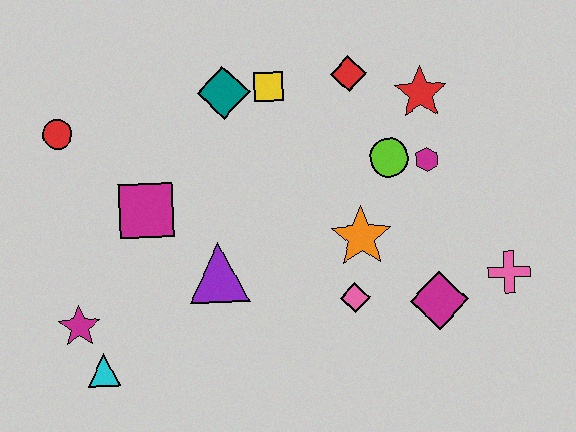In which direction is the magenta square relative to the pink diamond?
The magenta square is to the left of the pink diamond.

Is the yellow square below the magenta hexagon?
No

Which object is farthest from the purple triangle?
The pink cross is farthest from the purple triangle.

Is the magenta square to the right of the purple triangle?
No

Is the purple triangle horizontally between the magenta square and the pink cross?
Yes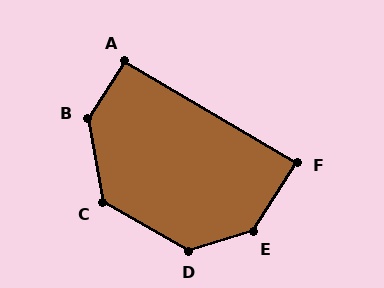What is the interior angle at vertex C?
Approximately 129 degrees (obtuse).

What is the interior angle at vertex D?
Approximately 134 degrees (obtuse).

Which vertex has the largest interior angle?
E, at approximately 139 degrees.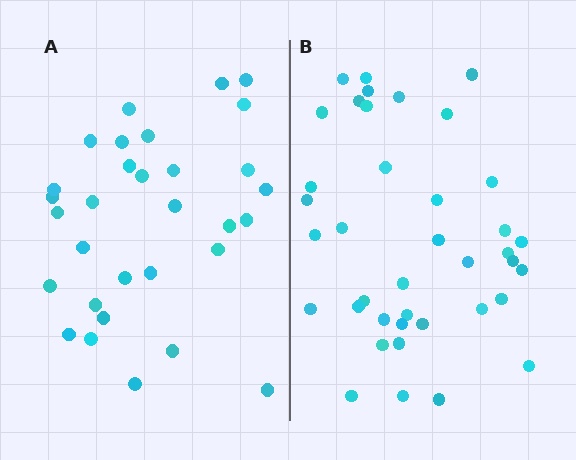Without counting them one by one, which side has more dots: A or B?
Region B (the right region) has more dots.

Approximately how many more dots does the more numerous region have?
Region B has roughly 8 or so more dots than region A.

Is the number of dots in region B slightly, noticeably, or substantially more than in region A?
Region B has noticeably more, but not dramatically so. The ratio is roughly 1.3 to 1.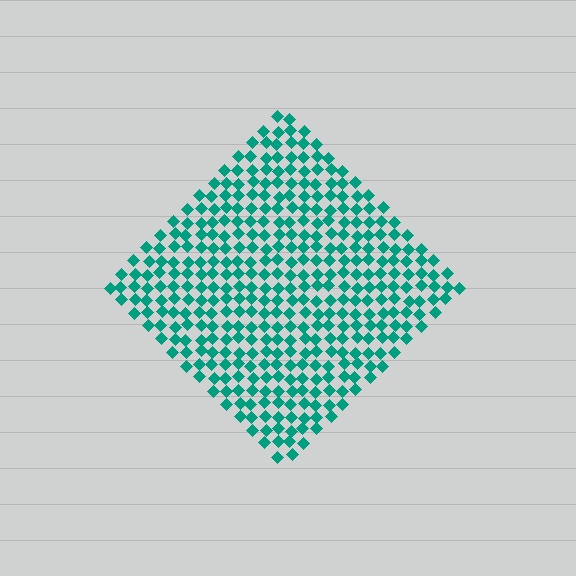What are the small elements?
The small elements are diamonds.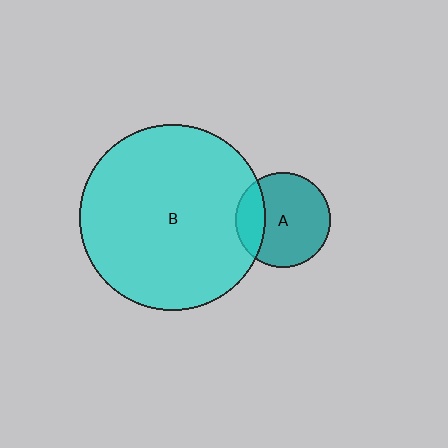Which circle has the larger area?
Circle B (cyan).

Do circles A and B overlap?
Yes.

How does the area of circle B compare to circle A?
Approximately 3.8 times.